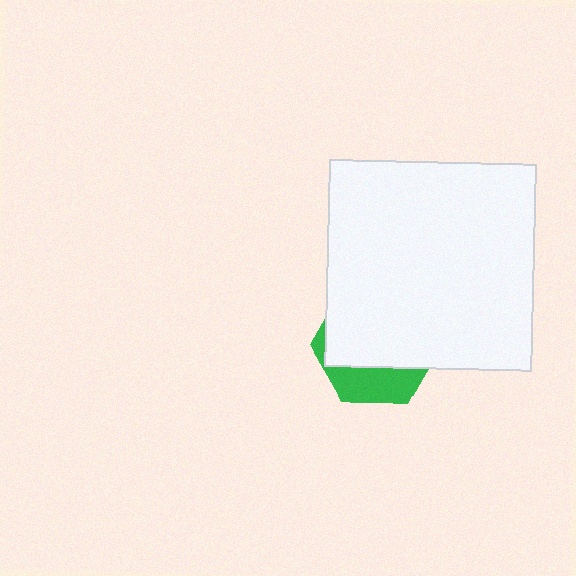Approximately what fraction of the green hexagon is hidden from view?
Roughly 70% of the green hexagon is hidden behind the white square.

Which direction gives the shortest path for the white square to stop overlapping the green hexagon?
Moving up gives the shortest separation.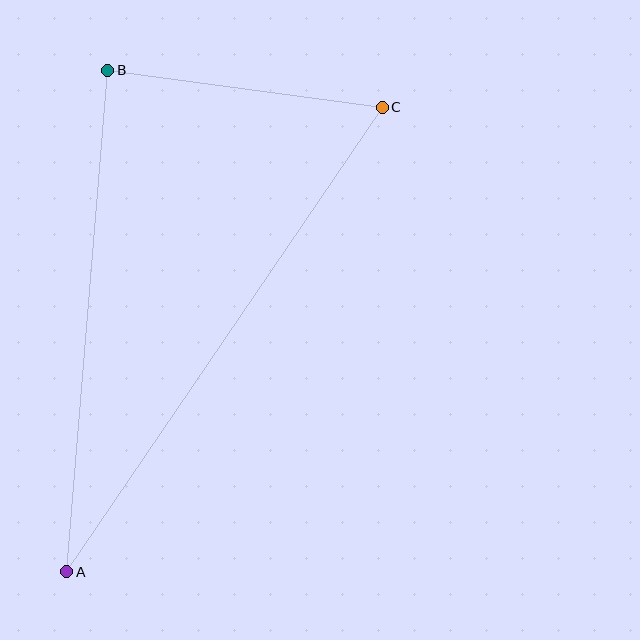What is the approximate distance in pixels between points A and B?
The distance between A and B is approximately 503 pixels.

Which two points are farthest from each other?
Points A and C are farthest from each other.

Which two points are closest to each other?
Points B and C are closest to each other.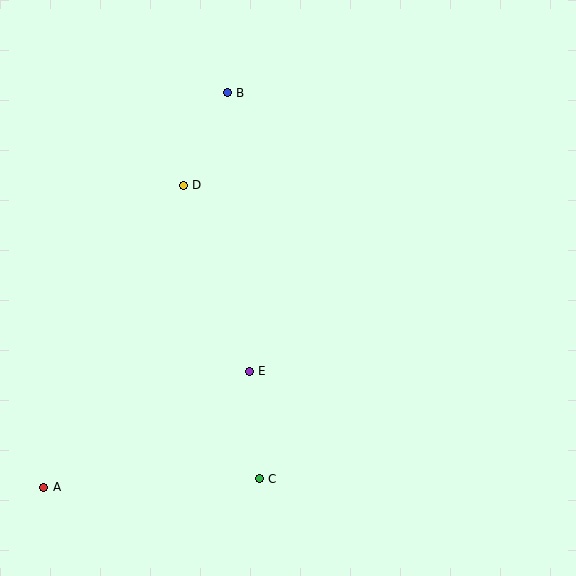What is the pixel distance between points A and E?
The distance between A and E is 236 pixels.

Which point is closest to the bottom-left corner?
Point A is closest to the bottom-left corner.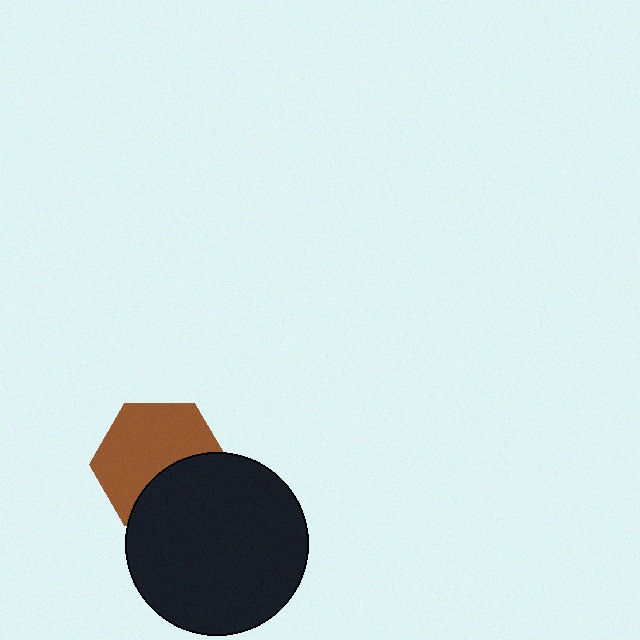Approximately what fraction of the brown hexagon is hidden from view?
Roughly 37% of the brown hexagon is hidden behind the black circle.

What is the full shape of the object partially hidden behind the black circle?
The partially hidden object is a brown hexagon.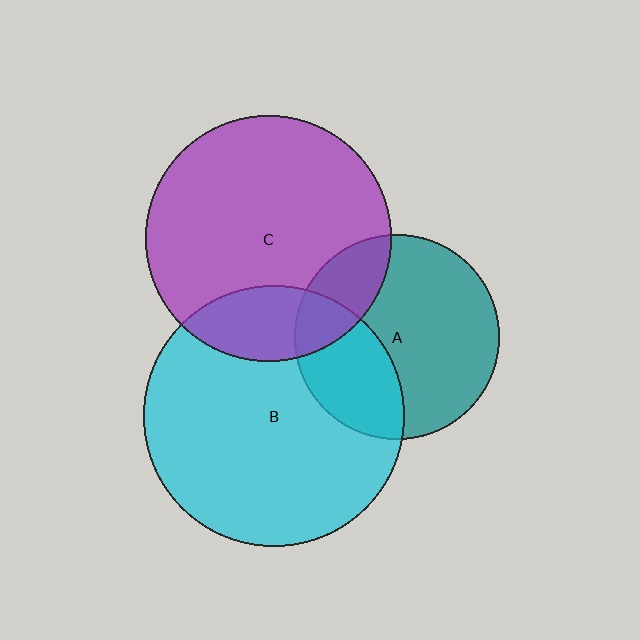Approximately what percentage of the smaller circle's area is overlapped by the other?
Approximately 35%.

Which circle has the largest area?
Circle B (cyan).